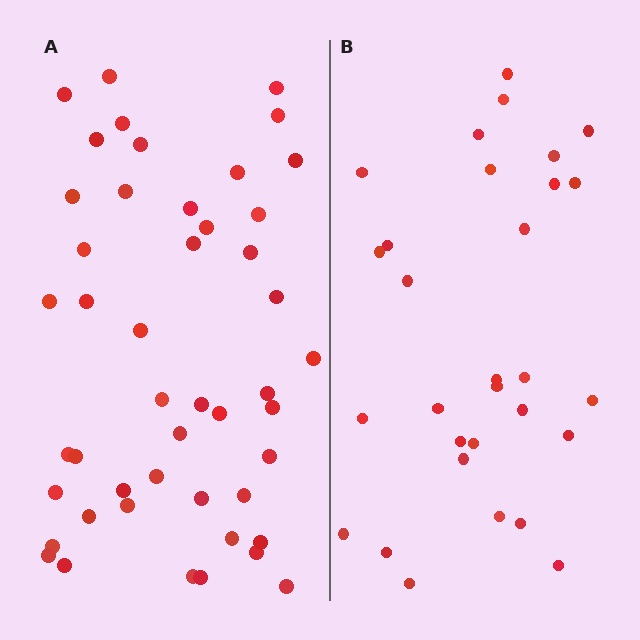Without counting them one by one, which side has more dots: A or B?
Region A (the left region) has more dots.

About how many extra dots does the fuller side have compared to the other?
Region A has approximately 15 more dots than region B.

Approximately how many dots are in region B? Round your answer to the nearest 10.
About 30 dots.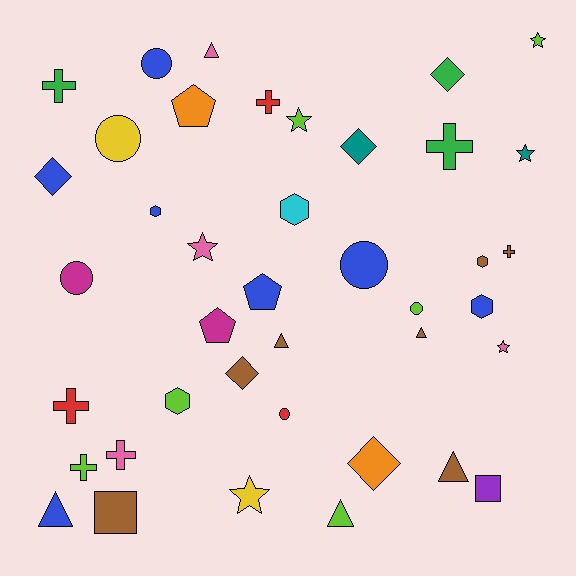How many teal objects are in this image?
There are 2 teal objects.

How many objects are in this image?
There are 40 objects.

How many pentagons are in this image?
There are 3 pentagons.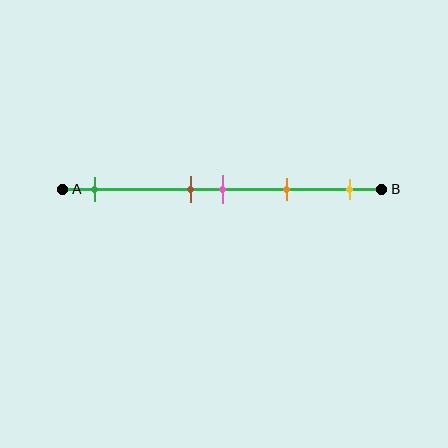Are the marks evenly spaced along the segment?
No, the marks are not evenly spaced.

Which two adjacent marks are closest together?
The brown and pink marks are the closest adjacent pair.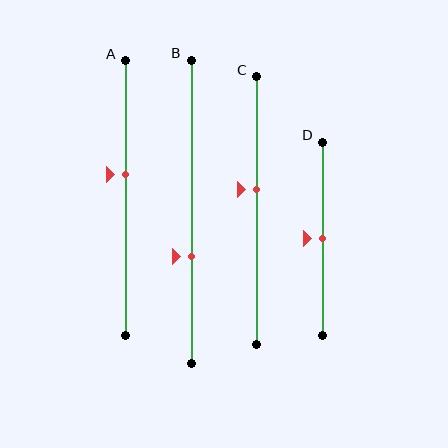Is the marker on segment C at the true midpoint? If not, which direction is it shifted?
No, the marker on segment C is shifted upward by about 8% of the segment length.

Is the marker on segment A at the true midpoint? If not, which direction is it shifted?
No, the marker on segment A is shifted upward by about 9% of the segment length.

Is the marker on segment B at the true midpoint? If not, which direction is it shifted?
No, the marker on segment B is shifted downward by about 15% of the segment length.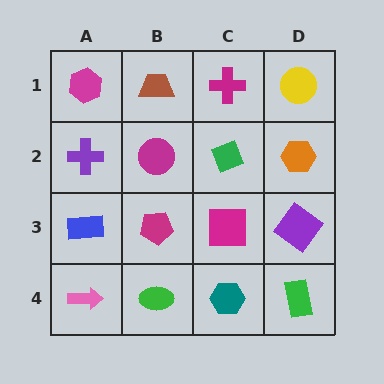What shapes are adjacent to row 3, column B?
A magenta circle (row 2, column B), a green ellipse (row 4, column B), a blue rectangle (row 3, column A), a magenta square (row 3, column C).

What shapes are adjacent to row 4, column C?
A magenta square (row 3, column C), a green ellipse (row 4, column B), a green rectangle (row 4, column D).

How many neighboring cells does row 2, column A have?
3.